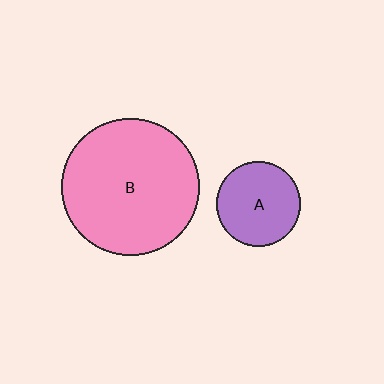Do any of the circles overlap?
No, none of the circles overlap.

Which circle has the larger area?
Circle B (pink).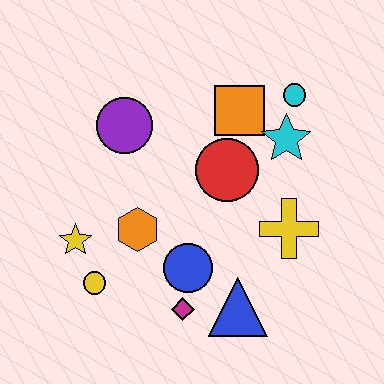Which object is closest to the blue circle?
The magenta diamond is closest to the blue circle.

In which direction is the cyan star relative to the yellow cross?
The cyan star is above the yellow cross.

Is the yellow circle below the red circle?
Yes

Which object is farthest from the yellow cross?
The yellow star is farthest from the yellow cross.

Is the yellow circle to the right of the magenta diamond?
No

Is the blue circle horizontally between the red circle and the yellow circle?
Yes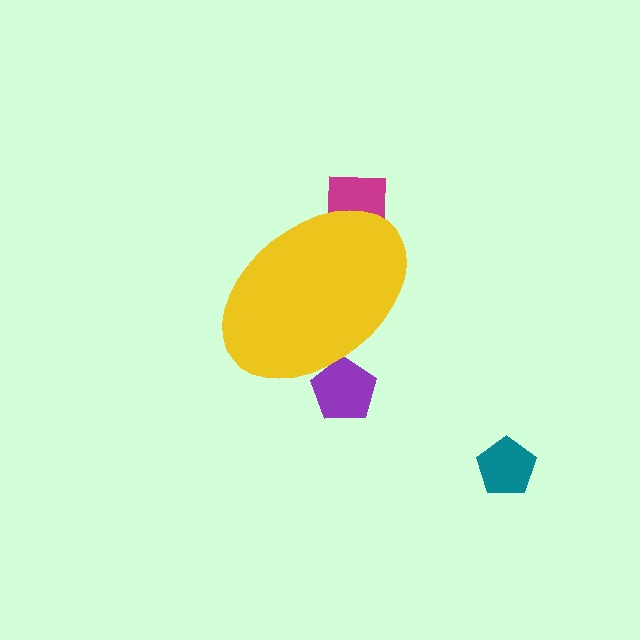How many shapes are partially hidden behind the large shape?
2 shapes are partially hidden.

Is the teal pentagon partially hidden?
No, the teal pentagon is fully visible.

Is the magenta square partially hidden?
Yes, the magenta square is partially hidden behind the yellow ellipse.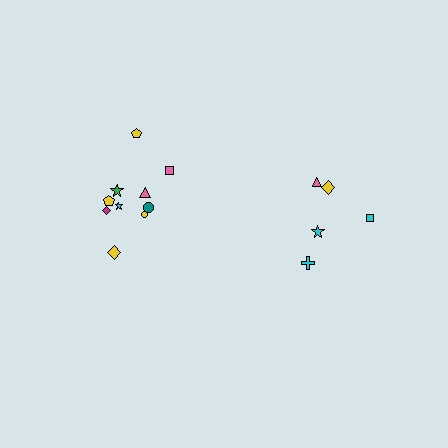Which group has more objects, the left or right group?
The left group.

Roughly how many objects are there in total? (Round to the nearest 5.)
Roughly 15 objects in total.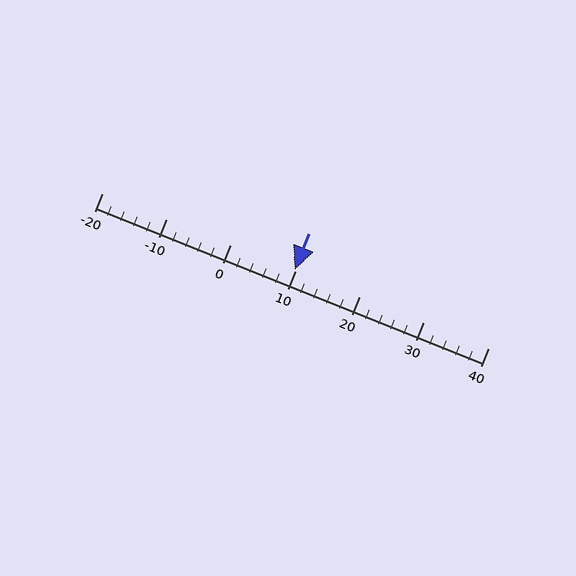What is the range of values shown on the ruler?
The ruler shows values from -20 to 40.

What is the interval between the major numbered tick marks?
The major tick marks are spaced 10 units apart.